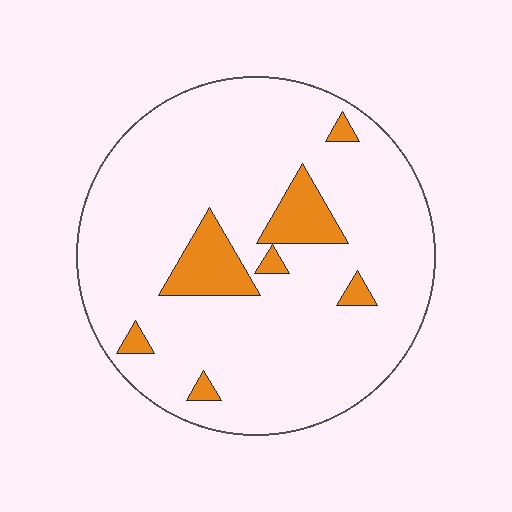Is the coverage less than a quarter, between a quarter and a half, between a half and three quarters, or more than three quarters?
Less than a quarter.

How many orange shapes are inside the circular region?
7.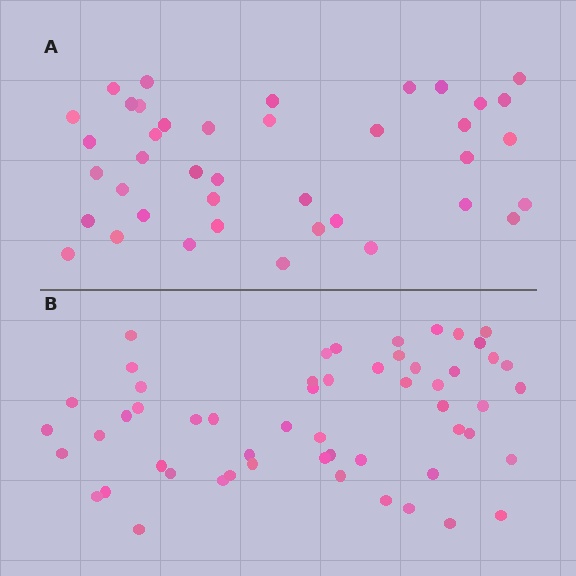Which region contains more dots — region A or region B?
Region B (the bottom region) has more dots.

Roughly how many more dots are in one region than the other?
Region B has approximately 15 more dots than region A.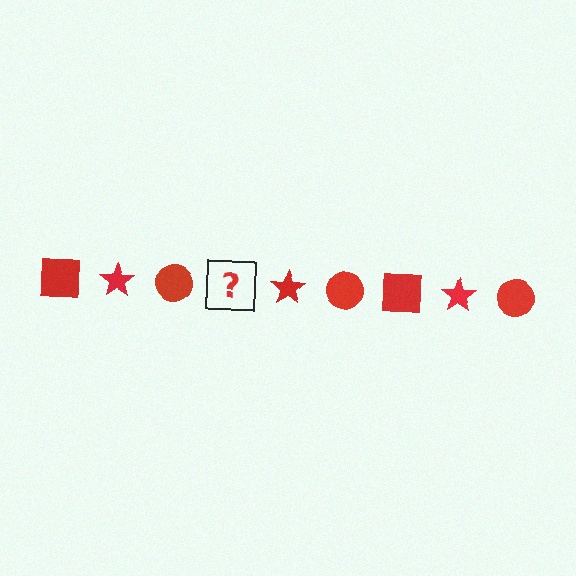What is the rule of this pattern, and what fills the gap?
The rule is that the pattern cycles through square, star, circle shapes in red. The gap should be filled with a red square.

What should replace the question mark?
The question mark should be replaced with a red square.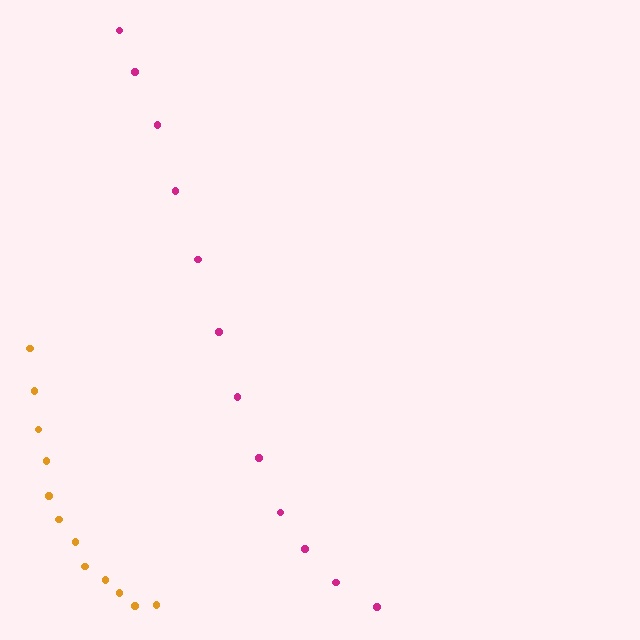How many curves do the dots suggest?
There are 2 distinct paths.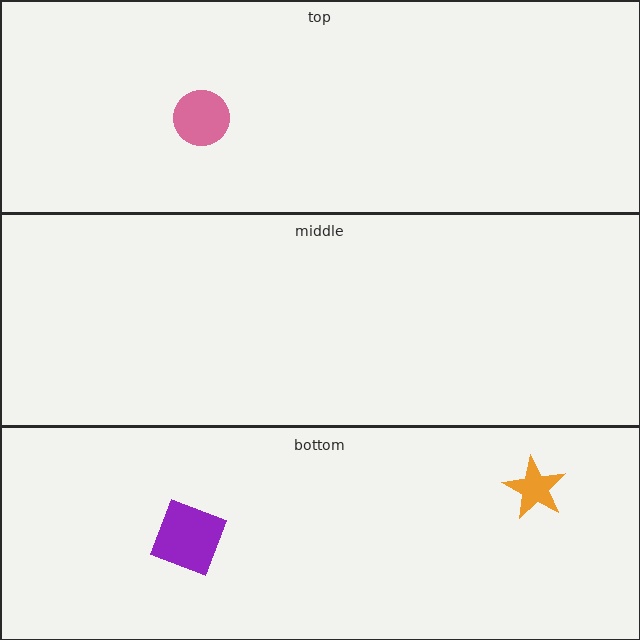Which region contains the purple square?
The bottom region.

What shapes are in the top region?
The pink circle.